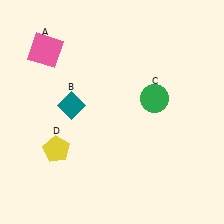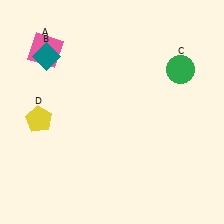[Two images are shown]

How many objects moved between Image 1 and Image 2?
3 objects moved between the two images.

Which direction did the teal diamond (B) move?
The teal diamond (B) moved up.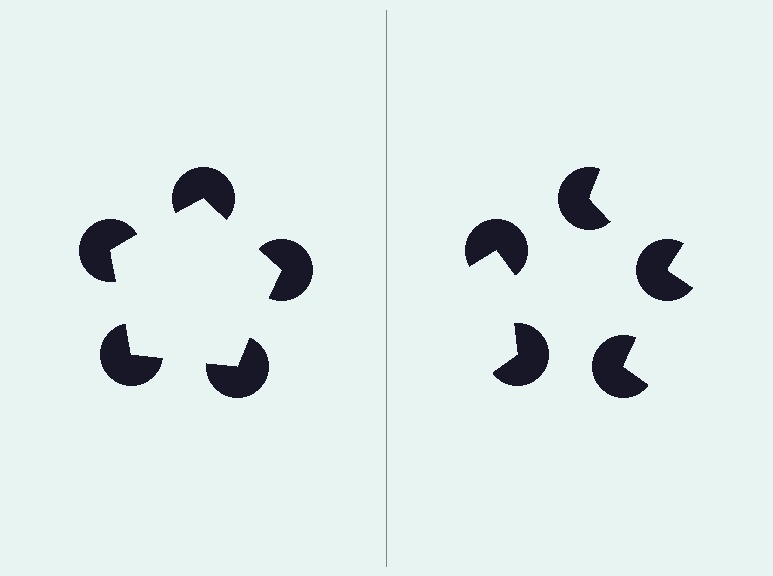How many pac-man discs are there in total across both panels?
10 — 5 on each side.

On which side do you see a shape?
An illusory pentagon appears on the left side. On the right side the wedge cuts are rotated, so no coherent shape forms.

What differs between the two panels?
The pac-man discs are positioned identically on both sides; only the wedge orientations differ. On the left they align to a pentagon; on the right they are misaligned.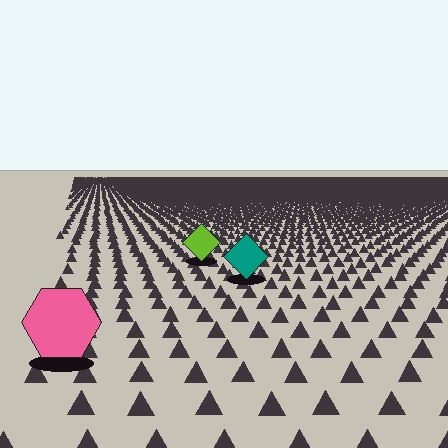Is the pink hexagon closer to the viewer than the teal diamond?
Yes. The pink hexagon is closer — you can tell from the texture gradient: the ground texture is coarser near it.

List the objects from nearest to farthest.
From nearest to farthest: the pink hexagon, the teal diamond, the lime diamond.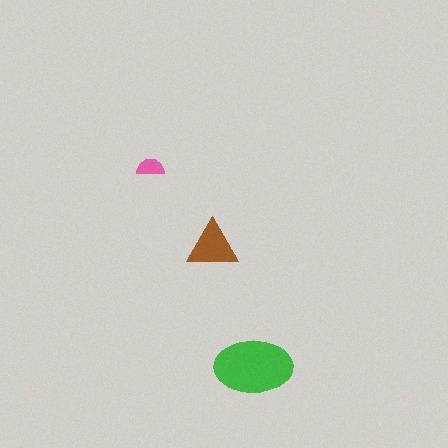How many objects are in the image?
There are 3 objects in the image.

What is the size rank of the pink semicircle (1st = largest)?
3rd.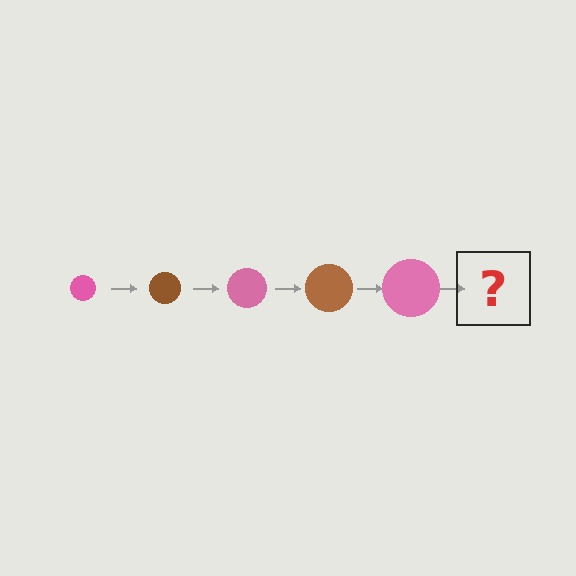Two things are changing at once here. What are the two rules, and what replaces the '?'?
The two rules are that the circle grows larger each step and the color cycles through pink and brown. The '?' should be a brown circle, larger than the previous one.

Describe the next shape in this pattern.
It should be a brown circle, larger than the previous one.